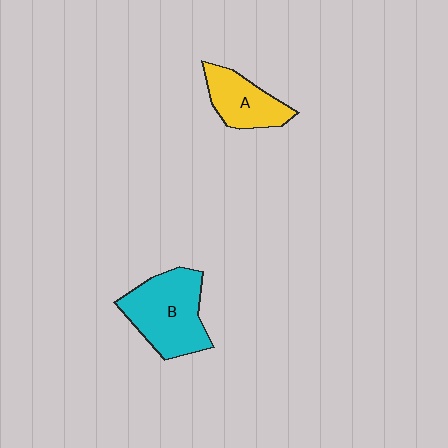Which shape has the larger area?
Shape B (cyan).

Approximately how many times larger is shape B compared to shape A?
Approximately 1.6 times.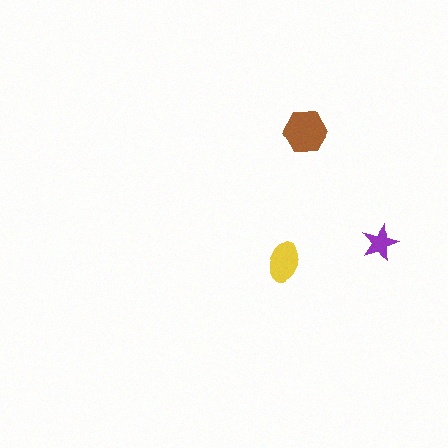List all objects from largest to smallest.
The brown hexagon, the yellow ellipse, the purple star.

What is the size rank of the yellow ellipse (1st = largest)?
2nd.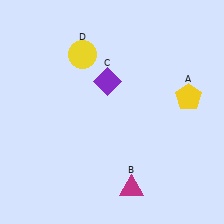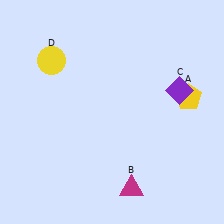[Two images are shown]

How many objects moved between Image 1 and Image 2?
2 objects moved between the two images.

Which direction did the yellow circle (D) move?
The yellow circle (D) moved left.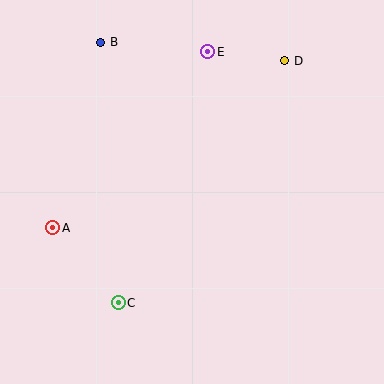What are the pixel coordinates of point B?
Point B is at (101, 42).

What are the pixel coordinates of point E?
Point E is at (208, 52).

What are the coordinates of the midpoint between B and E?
The midpoint between B and E is at (154, 47).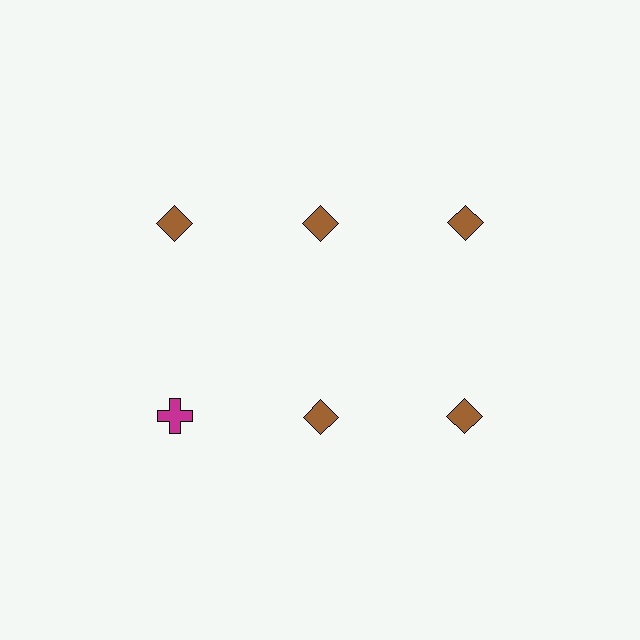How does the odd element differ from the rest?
It differs in both color (magenta instead of brown) and shape (cross instead of diamond).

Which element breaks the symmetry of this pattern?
The magenta cross in the second row, leftmost column breaks the symmetry. All other shapes are brown diamonds.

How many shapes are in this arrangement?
There are 6 shapes arranged in a grid pattern.